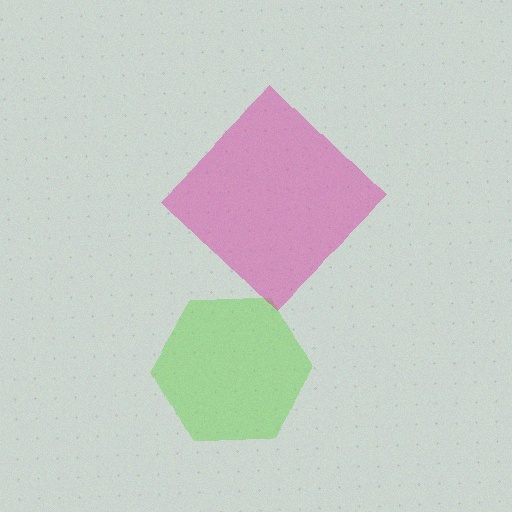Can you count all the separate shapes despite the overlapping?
Yes, there are 2 separate shapes.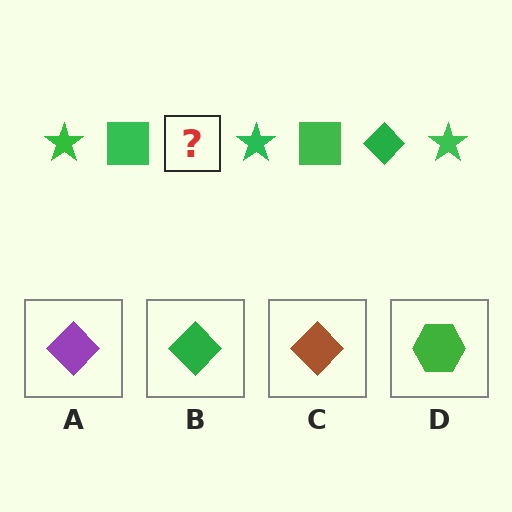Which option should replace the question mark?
Option B.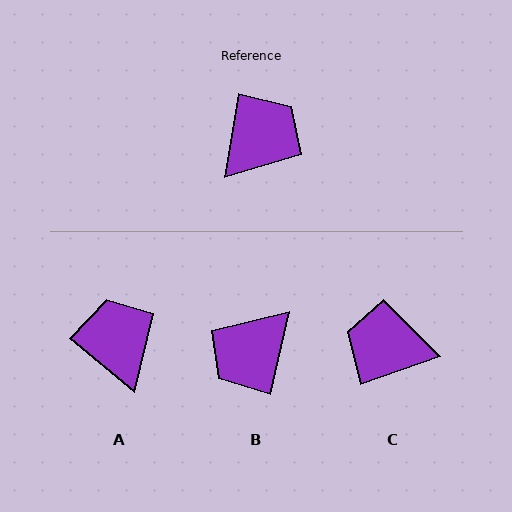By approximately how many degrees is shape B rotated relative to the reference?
Approximately 176 degrees counter-clockwise.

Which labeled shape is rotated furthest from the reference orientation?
B, about 176 degrees away.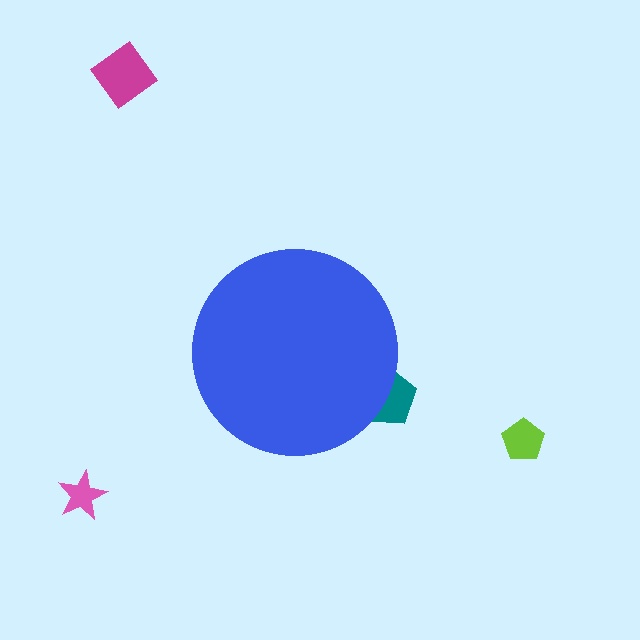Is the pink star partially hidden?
No, the pink star is fully visible.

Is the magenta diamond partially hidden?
No, the magenta diamond is fully visible.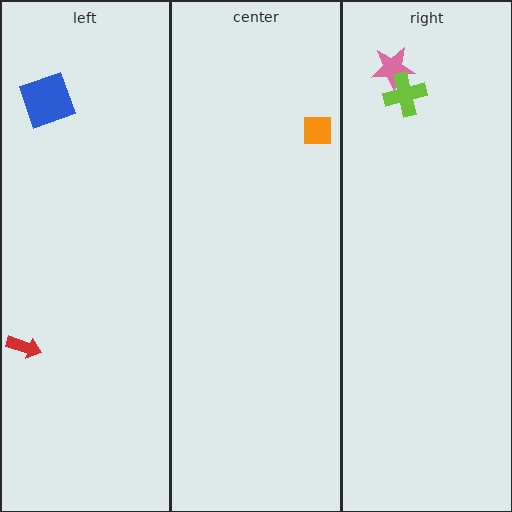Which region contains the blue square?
The left region.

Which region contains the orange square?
The center region.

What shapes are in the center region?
The orange square.